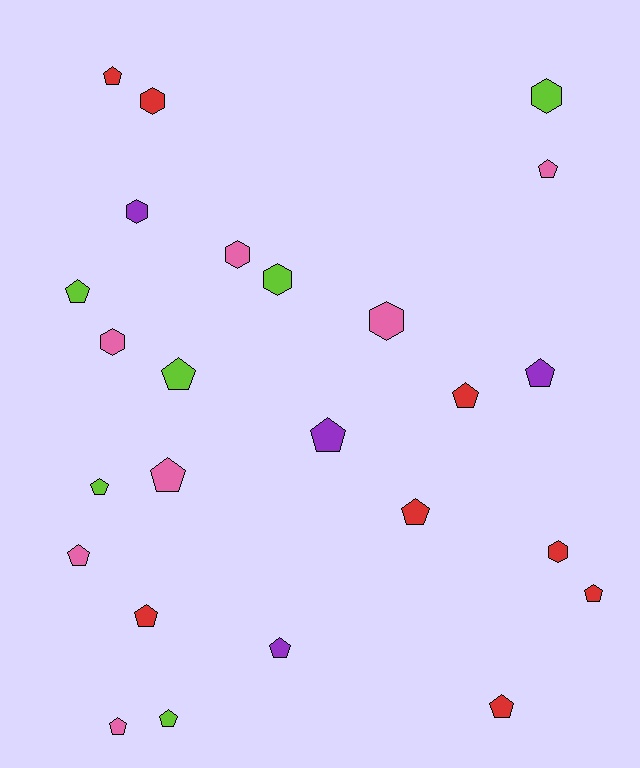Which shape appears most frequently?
Pentagon, with 17 objects.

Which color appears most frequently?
Red, with 8 objects.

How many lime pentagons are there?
There are 4 lime pentagons.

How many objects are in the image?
There are 25 objects.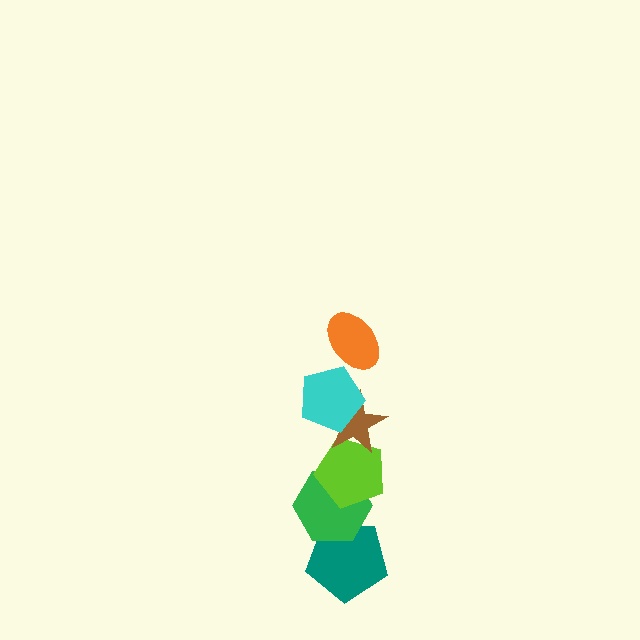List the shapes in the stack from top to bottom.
From top to bottom: the orange ellipse, the cyan pentagon, the brown star, the lime pentagon, the green hexagon, the teal pentagon.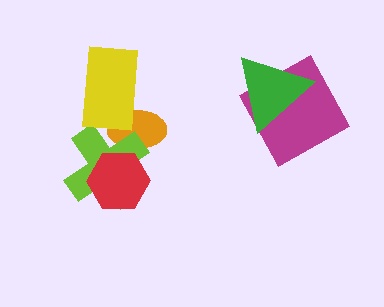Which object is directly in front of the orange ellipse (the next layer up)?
The lime cross is directly in front of the orange ellipse.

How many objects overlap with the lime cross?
2 objects overlap with the lime cross.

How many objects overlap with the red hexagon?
2 objects overlap with the red hexagon.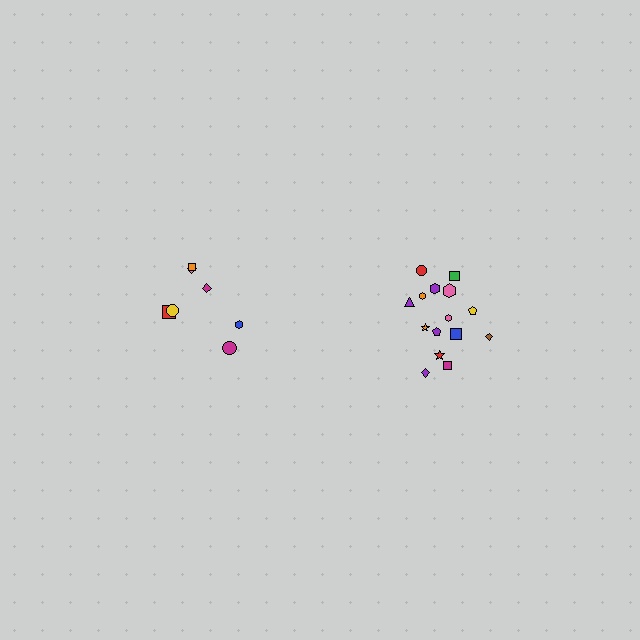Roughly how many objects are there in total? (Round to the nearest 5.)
Roughly 25 objects in total.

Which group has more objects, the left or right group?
The right group.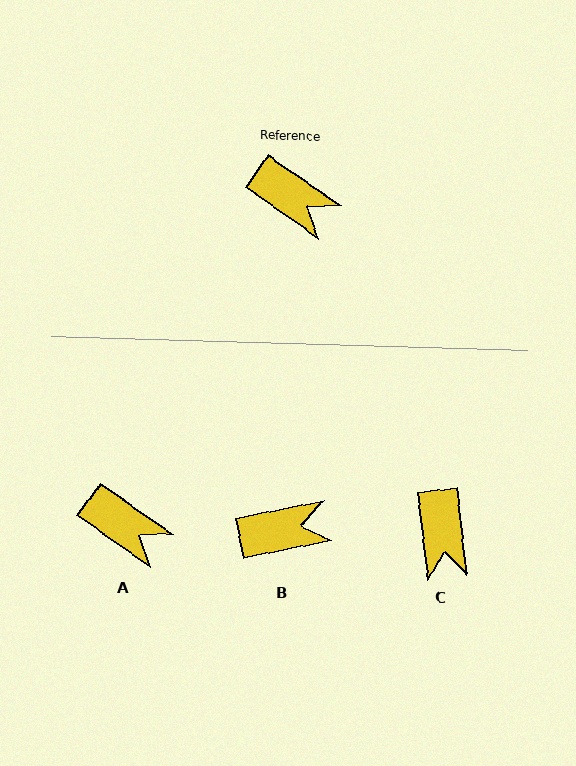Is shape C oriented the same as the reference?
No, it is off by about 48 degrees.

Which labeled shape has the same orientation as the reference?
A.